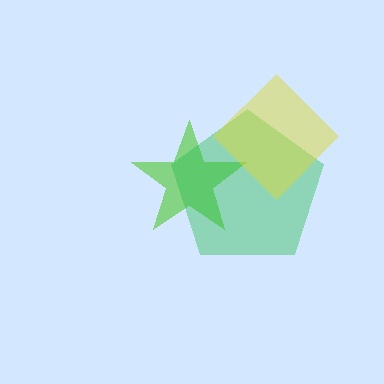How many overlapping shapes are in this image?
There are 3 overlapping shapes in the image.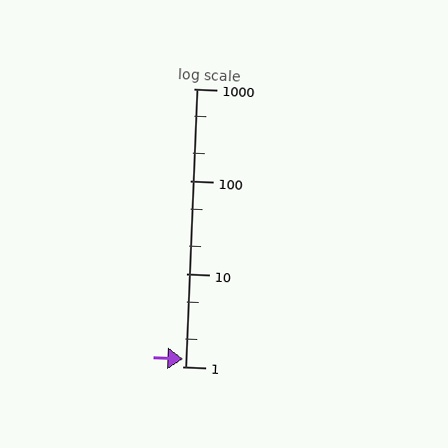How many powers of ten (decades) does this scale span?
The scale spans 3 decades, from 1 to 1000.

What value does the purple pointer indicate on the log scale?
The pointer indicates approximately 1.2.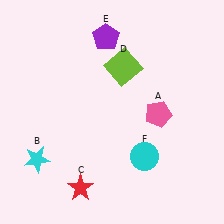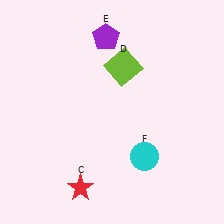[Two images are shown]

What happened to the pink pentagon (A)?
The pink pentagon (A) was removed in Image 2. It was in the bottom-right area of Image 1.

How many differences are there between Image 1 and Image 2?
There are 2 differences between the two images.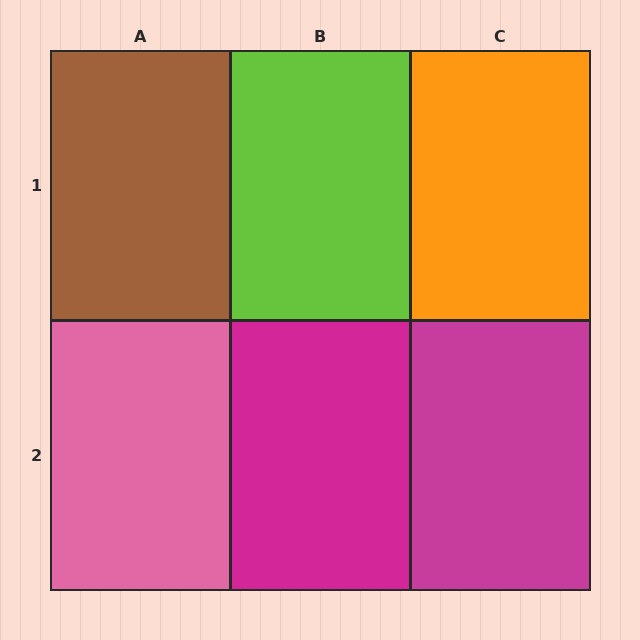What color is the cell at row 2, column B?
Magenta.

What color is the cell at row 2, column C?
Magenta.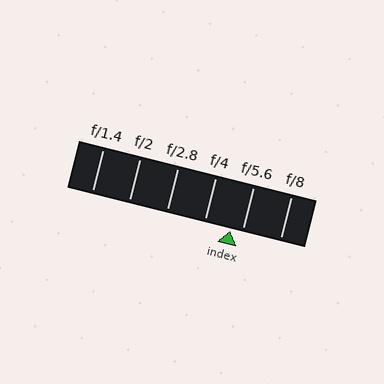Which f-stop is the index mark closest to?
The index mark is closest to f/5.6.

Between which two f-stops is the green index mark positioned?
The index mark is between f/4 and f/5.6.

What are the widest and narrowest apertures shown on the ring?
The widest aperture shown is f/1.4 and the narrowest is f/8.